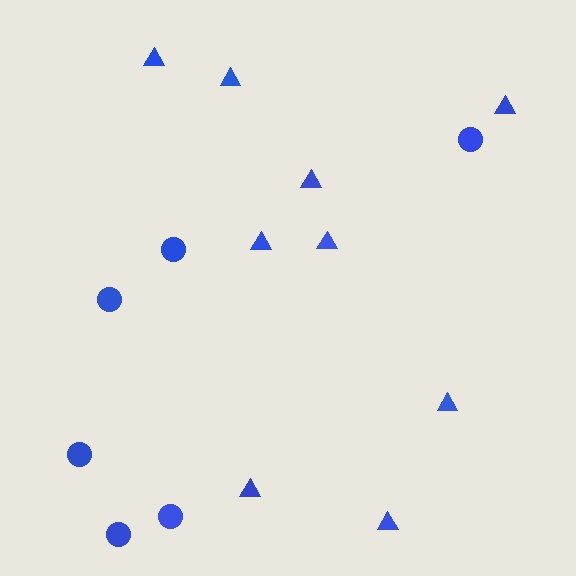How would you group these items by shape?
There are 2 groups: one group of triangles (9) and one group of circles (6).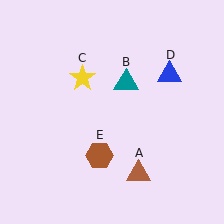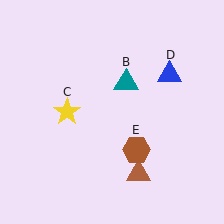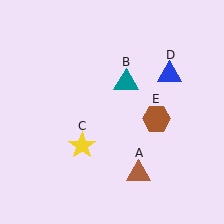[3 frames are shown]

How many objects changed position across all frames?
2 objects changed position: yellow star (object C), brown hexagon (object E).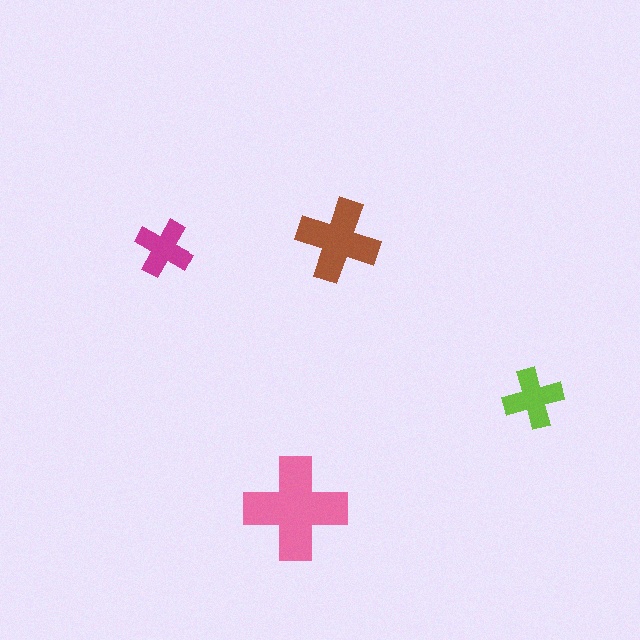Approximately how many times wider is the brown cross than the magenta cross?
About 1.5 times wider.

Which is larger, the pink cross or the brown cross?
The pink one.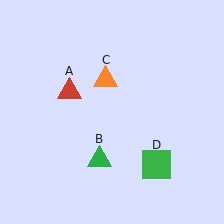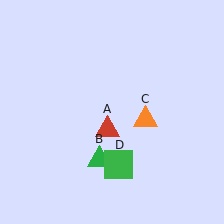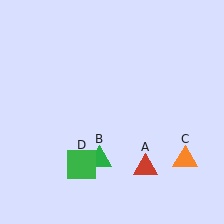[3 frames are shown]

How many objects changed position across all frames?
3 objects changed position: red triangle (object A), orange triangle (object C), green square (object D).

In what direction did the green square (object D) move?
The green square (object D) moved left.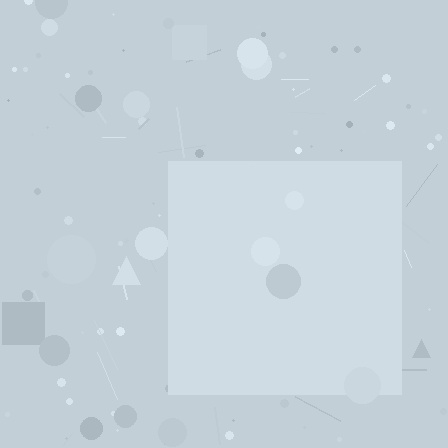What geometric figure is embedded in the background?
A square is embedded in the background.